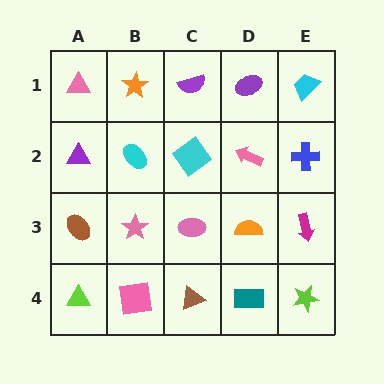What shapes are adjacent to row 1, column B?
A cyan ellipse (row 2, column B), a pink triangle (row 1, column A), a purple semicircle (row 1, column C).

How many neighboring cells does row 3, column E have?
3.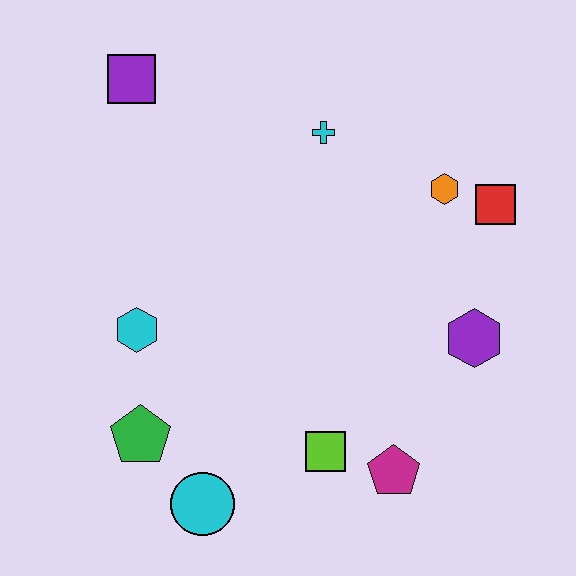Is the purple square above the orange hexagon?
Yes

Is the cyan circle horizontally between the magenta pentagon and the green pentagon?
Yes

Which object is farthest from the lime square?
The purple square is farthest from the lime square.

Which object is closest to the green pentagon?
The cyan circle is closest to the green pentagon.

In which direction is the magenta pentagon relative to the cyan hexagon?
The magenta pentagon is to the right of the cyan hexagon.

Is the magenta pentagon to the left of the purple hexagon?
Yes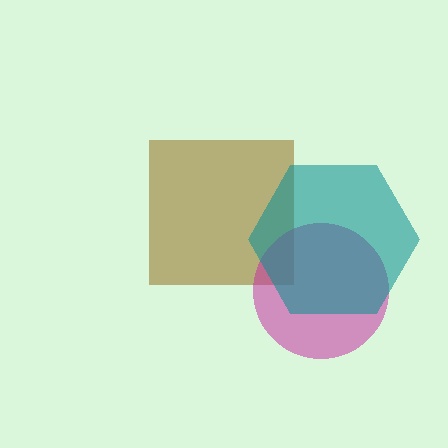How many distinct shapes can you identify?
There are 3 distinct shapes: a brown square, a magenta circle, a teal hexagon.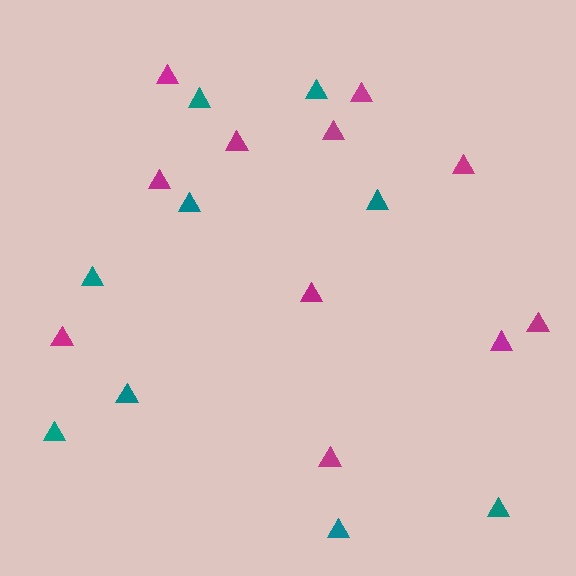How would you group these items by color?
There are 2 groups: one group of teal triangles (9) and one group of magenta triangles (11).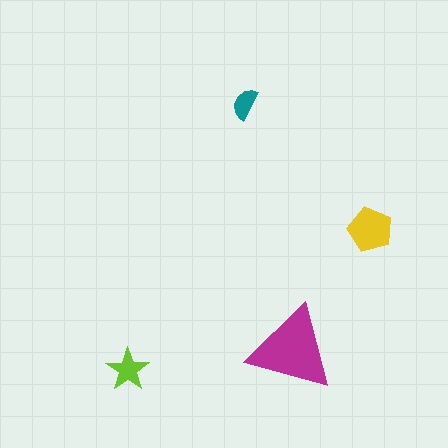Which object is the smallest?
The teal semicircle.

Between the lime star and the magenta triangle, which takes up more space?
The magenta triangle.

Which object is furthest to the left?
The lime star is leftmost.